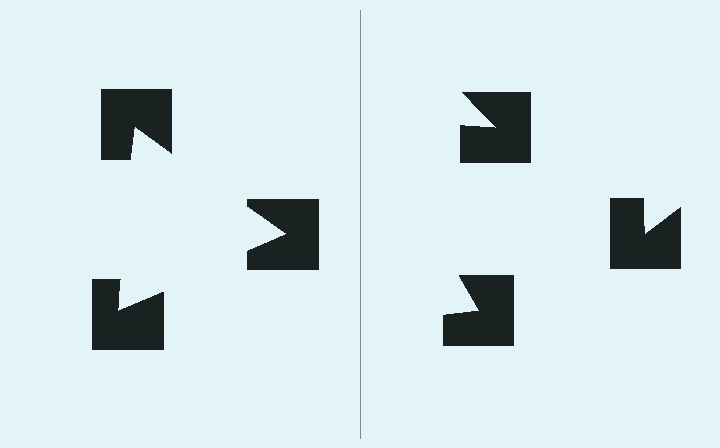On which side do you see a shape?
An illusory triangle appears on the left side. On the right side the wedge cuts are rotated, so no coherent shape forms.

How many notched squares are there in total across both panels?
6 — 3 on each side.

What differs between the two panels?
The notched squares are positioned identically on both sides; only the wedge orientations differ. On the left they align to a triangle; on the right they are misaligned.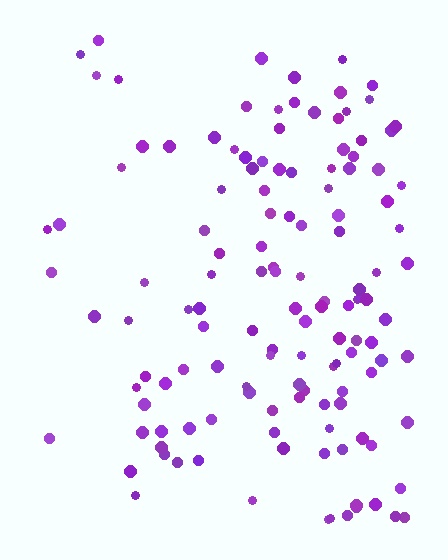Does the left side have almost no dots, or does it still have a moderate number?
Still a moderate number, just noticeably fewer than the right.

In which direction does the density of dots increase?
From left to right, with the right side densest.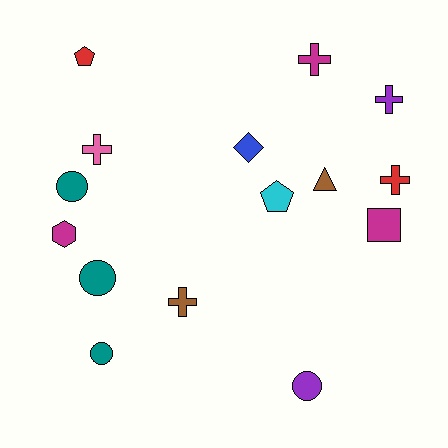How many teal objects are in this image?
There are 3 teal objects.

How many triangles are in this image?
There is 1 triangle.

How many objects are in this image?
There are 15 objects.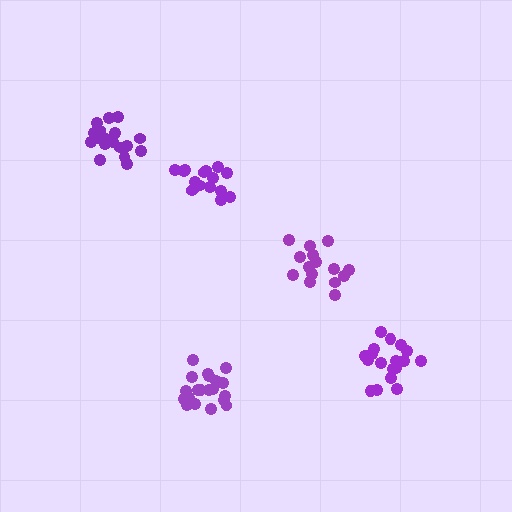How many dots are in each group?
Group 1: 20 dots, Group 2: 18 dots, Group 3: 18 dots, Group 4: 15 dots, Group 5: 16 dots (87 total).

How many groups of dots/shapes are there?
There are 5 groups.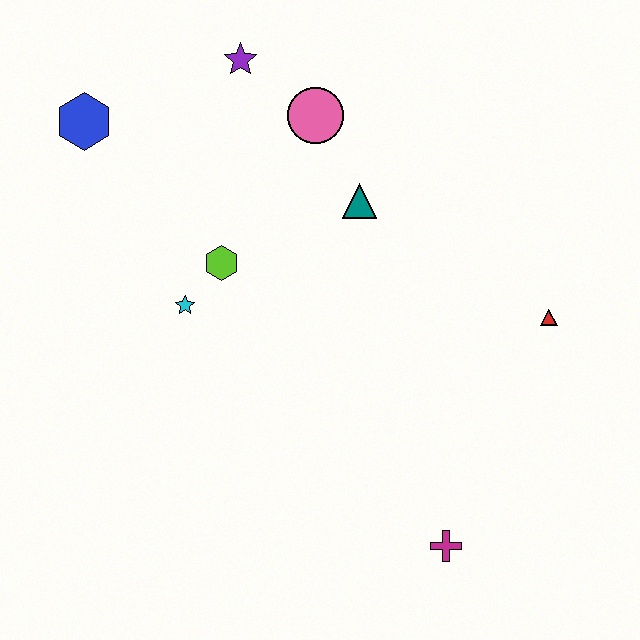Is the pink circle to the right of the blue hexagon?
Yes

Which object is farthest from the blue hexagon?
The magenta cross is farthest from the blue hexagon.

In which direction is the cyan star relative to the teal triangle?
The cyan star is to the left of the teal triangle.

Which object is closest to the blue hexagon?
The purple star is closest to the blue hexagon.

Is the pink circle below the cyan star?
No